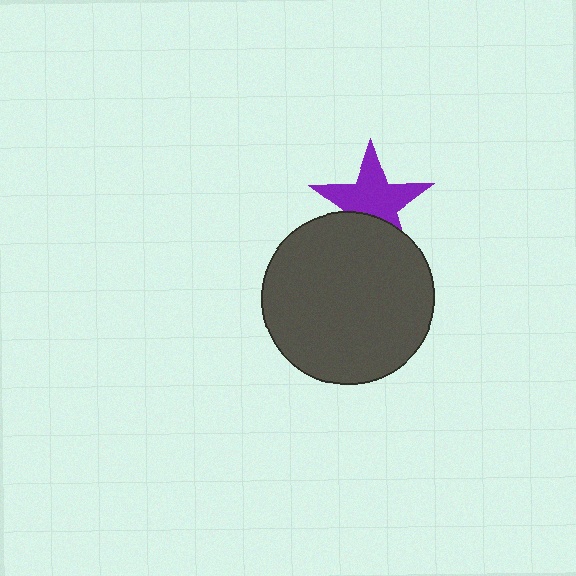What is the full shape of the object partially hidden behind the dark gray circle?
The partially hidden object is a purple star.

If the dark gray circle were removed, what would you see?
You would see the complete purple star.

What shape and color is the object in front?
The object in front is a dark gray circle.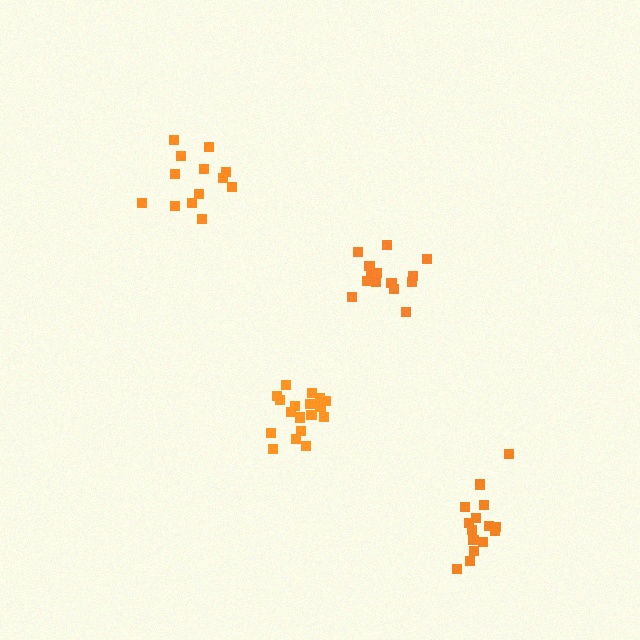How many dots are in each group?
Group 1: 16 dots, Group 2: 15 dots, Group 3: 13 dots, Group 4: 18 dots (62 total).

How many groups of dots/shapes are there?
There are 4 groups.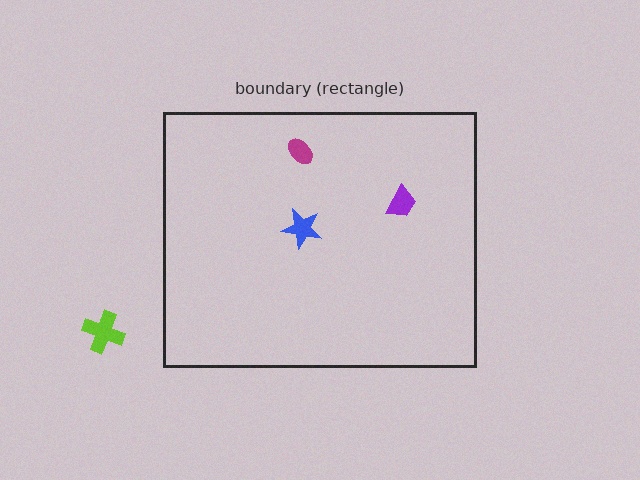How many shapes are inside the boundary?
3 inside, 1 outside.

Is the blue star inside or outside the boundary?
Inside.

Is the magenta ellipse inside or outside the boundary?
Inside.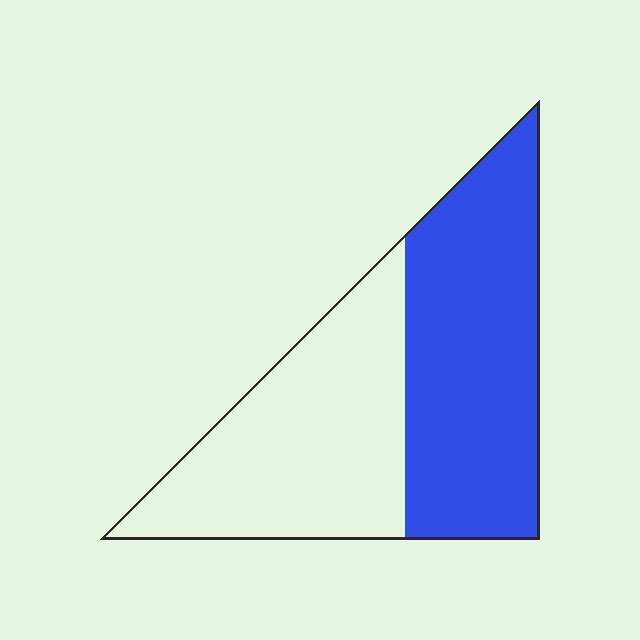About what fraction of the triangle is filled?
About one half (1/2).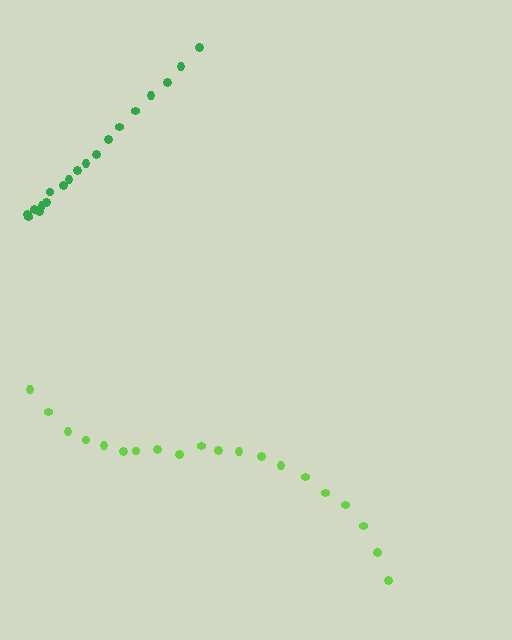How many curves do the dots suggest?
There are 2 distinct paths.